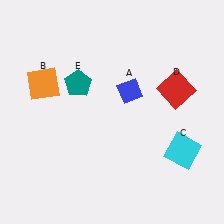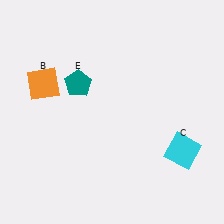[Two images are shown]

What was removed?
The blue diamond (A), the red square (D) were removed in Image 2.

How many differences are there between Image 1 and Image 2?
There are 2 differences between the two images.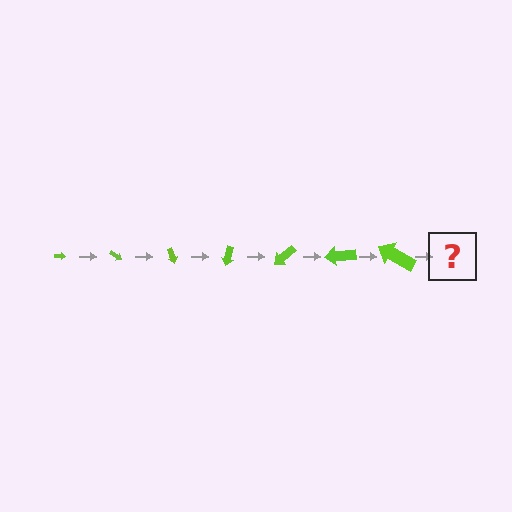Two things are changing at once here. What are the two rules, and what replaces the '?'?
The two rules are that the arrow grows larger each step and it rotates 35 degrees each step. The '?' should be an arrow, larger than the previous one and rotated 245 degrees from the start.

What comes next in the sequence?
The next element should be an arrow, larger than the previous one and rotated 245 degrees from the start.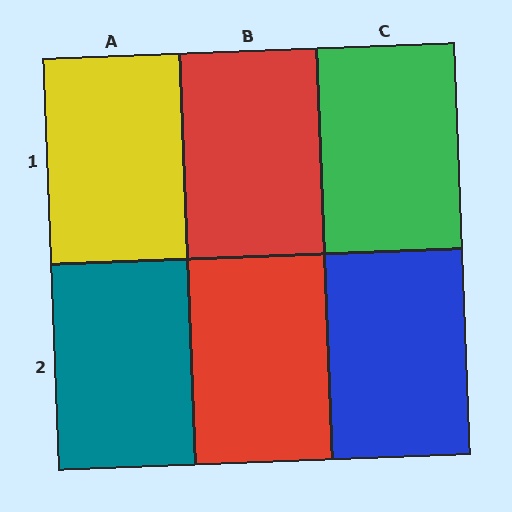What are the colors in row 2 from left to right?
Teal, red, blue.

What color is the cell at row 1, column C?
Green.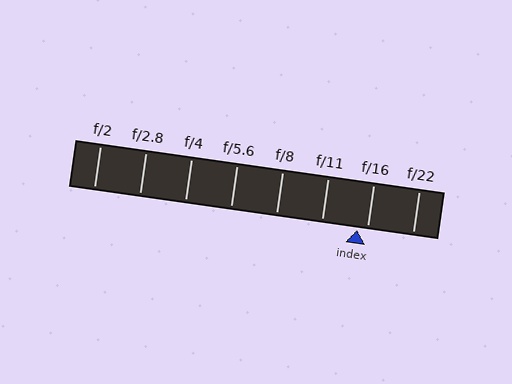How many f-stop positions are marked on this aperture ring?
There are 8 f-stop positions marked.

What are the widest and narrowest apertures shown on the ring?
The widest aperture shown is f/2 and the narrowest is f/22.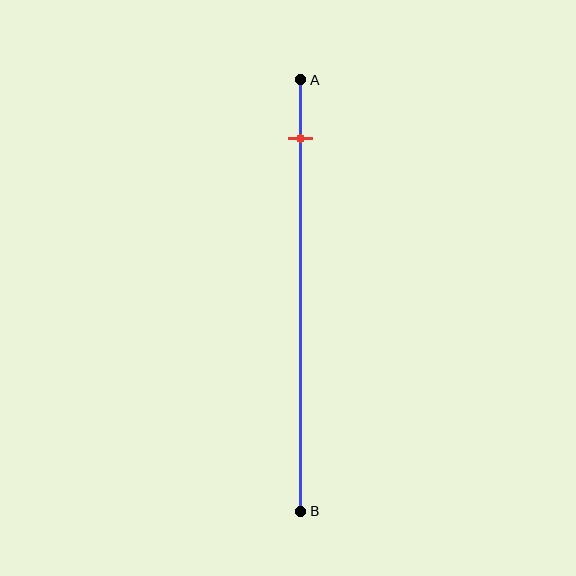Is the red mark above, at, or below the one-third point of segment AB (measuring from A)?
The red mark is above the one-third point of segment AB.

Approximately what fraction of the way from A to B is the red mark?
The red mark is approximately 15% of the way from A to B.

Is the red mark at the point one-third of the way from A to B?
No, the mark is at about 15% from A, not at the 33% one-third point.